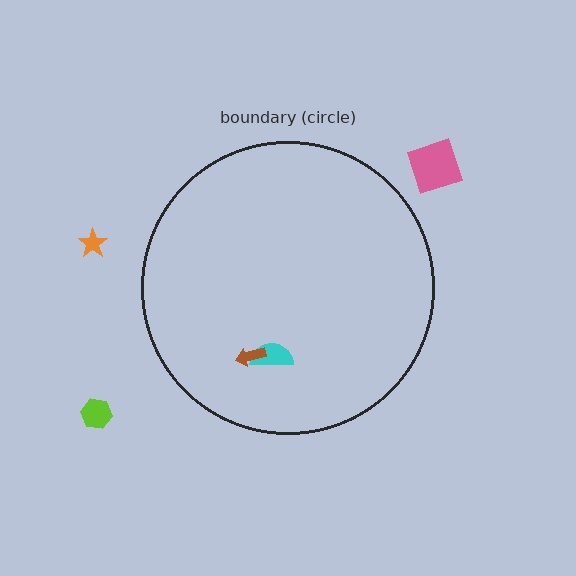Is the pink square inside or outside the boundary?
Outside.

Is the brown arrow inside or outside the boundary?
Inside.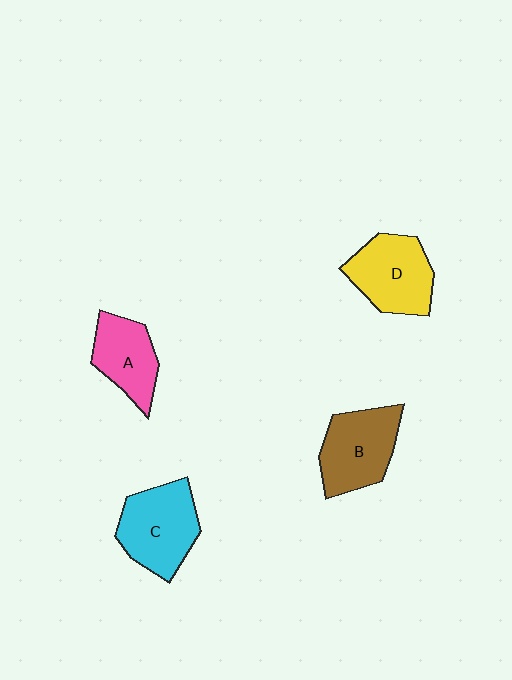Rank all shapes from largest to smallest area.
From largest to smallest: C (cyan), B (brown), D (yellow), A (pink).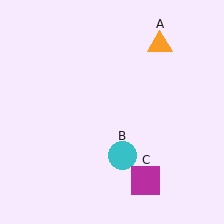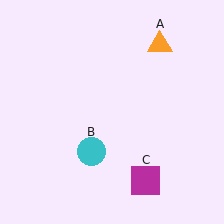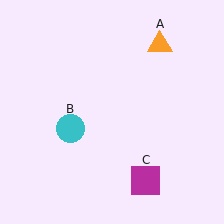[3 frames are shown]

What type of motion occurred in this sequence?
The cyan circle (object B) rotated clockwise around the center of the scene.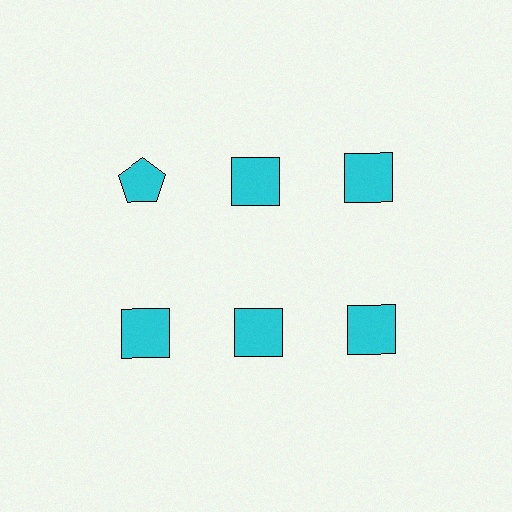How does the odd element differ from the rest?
It has a different shape: pentagon instead of square.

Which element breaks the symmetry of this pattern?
The cyan pentagon in the top row, leftmost column breaks the symmetry. All other shapes are cyan squares.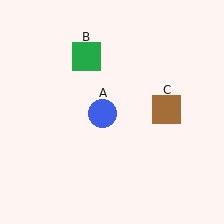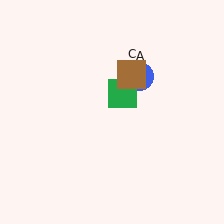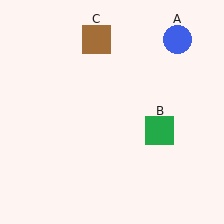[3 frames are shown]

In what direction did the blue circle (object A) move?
The blue circle (object A) moved up and to the right.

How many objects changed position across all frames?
3 objects changed position: blue circle (object A), green square (object B), brown square (object C).